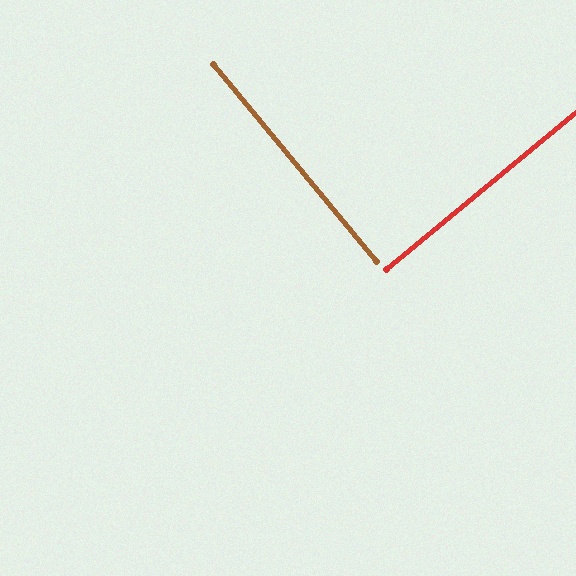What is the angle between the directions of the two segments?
Approximately 90 degrees.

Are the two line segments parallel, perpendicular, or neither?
Perpendicular — they meet at approximately 90°.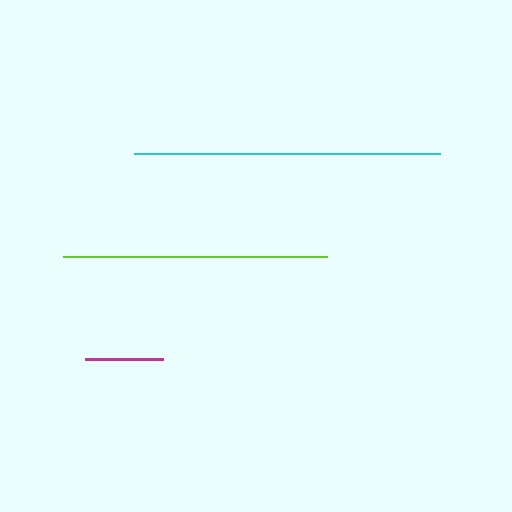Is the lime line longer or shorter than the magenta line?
The lime line is longer than the magenta line.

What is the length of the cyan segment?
The cyan segment is approximately 305 pixels long.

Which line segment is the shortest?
The magenta line is the shortest at approximately 78 pixels.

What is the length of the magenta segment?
The magenta segment is approximately 78 pixels long.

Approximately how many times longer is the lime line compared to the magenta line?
The lime line is approximately 3.4 times the length of the magenta line.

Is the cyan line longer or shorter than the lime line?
The cyan line is longer than the lime line.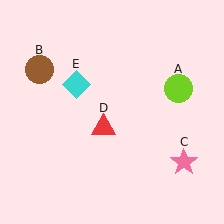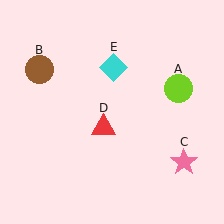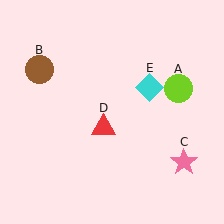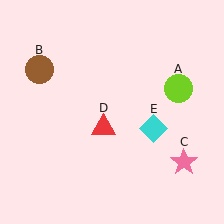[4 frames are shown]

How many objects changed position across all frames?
1 object changed position: cyan diamond (object E).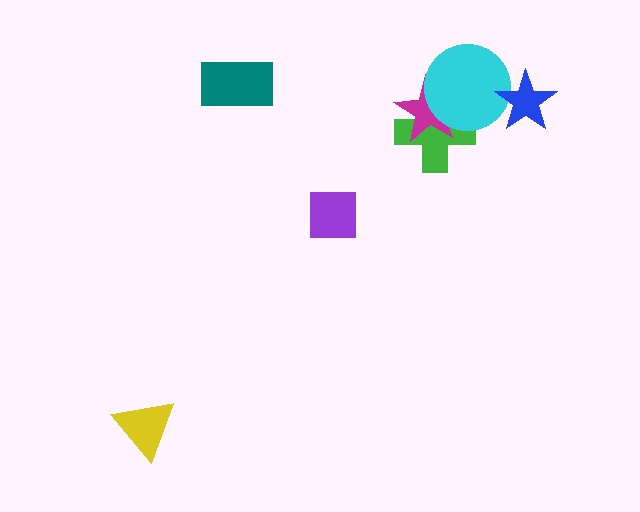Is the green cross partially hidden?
Yes, it is partially covered by another shape.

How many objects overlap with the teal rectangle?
0 objects overlap with the teal rectangle.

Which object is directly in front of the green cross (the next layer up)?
The magenta star is directly in front of the green cross.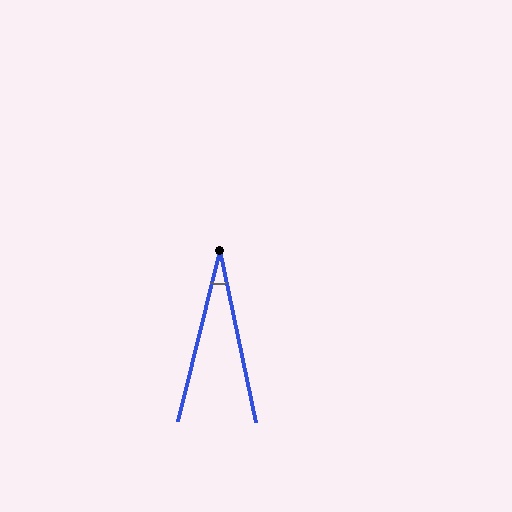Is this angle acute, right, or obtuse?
It is acute.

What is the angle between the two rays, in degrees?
Approximately 26 degrees.